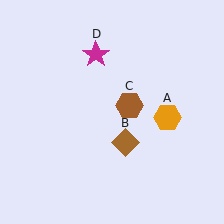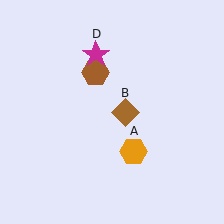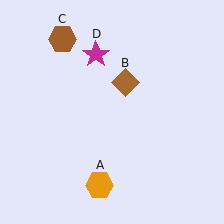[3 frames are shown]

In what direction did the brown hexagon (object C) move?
The brown hexagon (object C) moved up and to the left.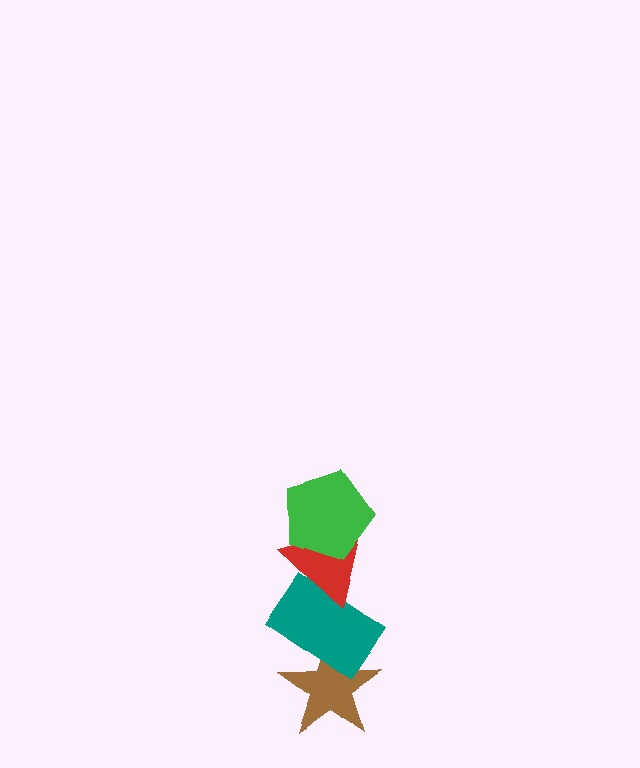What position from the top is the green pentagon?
The green pentagon is 1st from the top.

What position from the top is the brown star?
The brown star is 4th from the top.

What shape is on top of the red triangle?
The green pentagon is on top of the red triangle.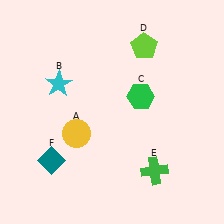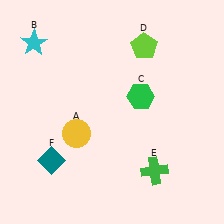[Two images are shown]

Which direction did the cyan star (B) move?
The cyan star (B) moved up.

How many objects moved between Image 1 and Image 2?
1 object moved between the two images.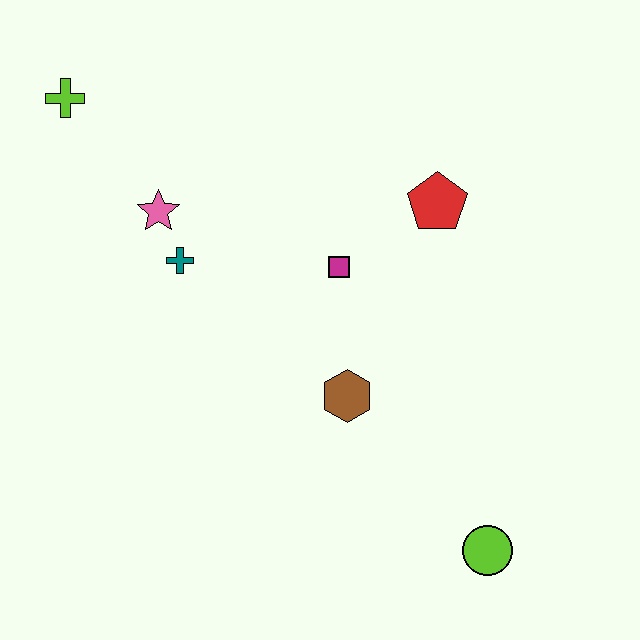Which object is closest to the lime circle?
The brown hexagon is closest to the lime circle.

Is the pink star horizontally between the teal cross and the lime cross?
Yes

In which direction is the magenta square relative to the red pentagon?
The magenta square is to the left of the red pentagon.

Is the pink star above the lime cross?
No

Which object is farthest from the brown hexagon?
The lime cross is farthest from the brown hexagon.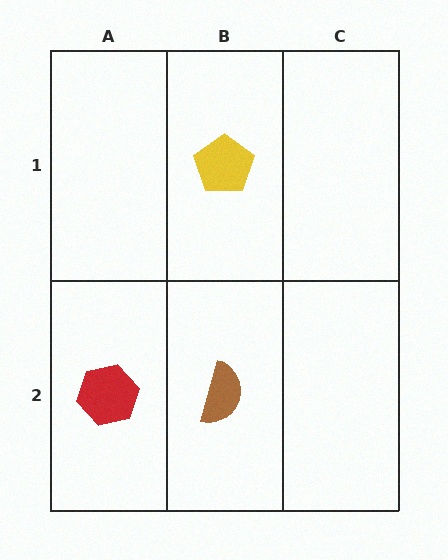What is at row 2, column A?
A red hexagon.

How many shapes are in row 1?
1 shape.